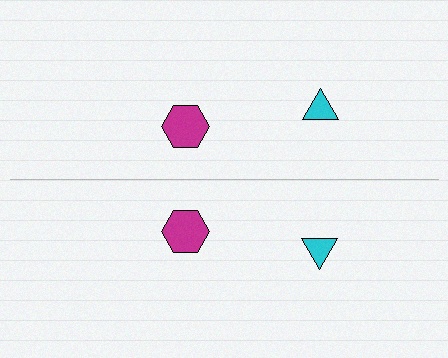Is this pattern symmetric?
Yes, this pattern has bilateral (reflection) symmetry.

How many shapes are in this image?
There are 4 shapes in this image.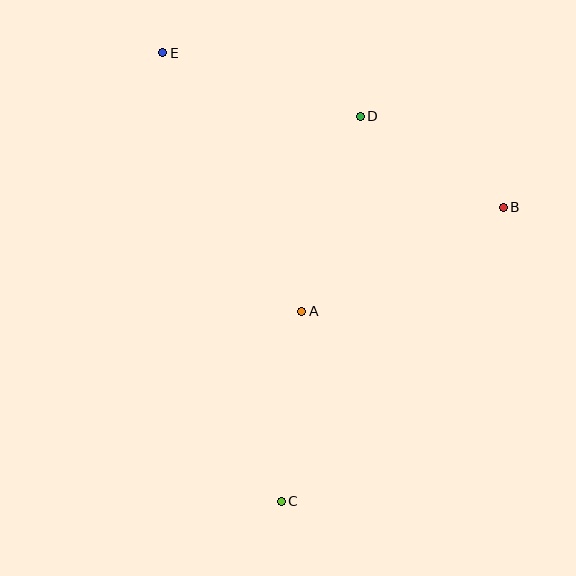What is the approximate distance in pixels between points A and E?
The distance between A and E is approximately 294 pixels.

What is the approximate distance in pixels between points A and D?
The distance between A and D is approximately 204 pixels.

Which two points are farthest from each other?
Points C and E are farthest from each other.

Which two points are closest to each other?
Points B and D are closest to each other.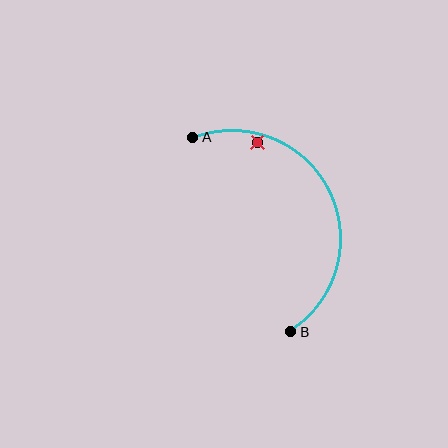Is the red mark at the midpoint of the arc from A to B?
No — the red mark does not lie on the arc at all. It sits slightly inside the curve.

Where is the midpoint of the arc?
The arc midpoint is the point on the curve farthest from the straight line joining A and B. It sits to the right of that line.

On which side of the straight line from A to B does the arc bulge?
The arc bulges to the right of the straight line connecting A and B.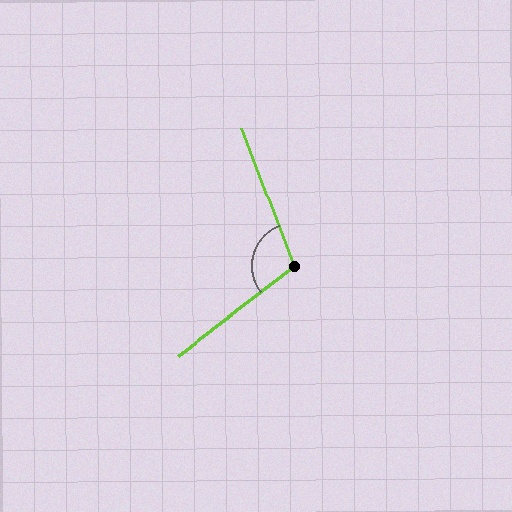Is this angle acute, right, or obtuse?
It is obtuse.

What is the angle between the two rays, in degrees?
Approximately 106 degrees.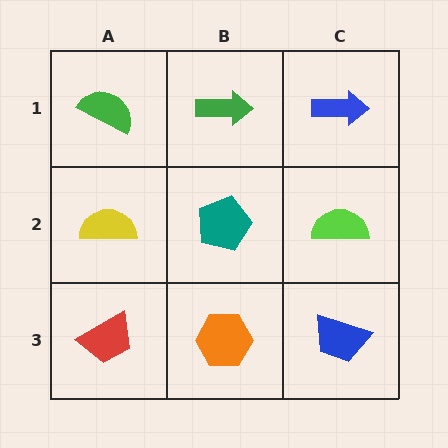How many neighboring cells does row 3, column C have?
2.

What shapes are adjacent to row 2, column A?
A green semicircle (row 1, column A), a red trapezoid (row 3, column A), a teal pentagon (row 2, column B).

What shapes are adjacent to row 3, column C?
A lime semicircle (row 2, column C), an orange hexagon (row 3, column B).